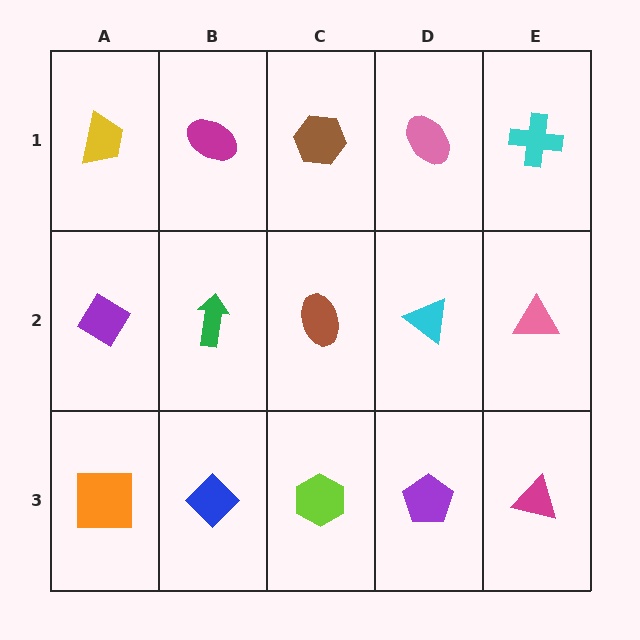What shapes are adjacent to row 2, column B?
A magenta ellipse (row 1, column B), a blue diamond (row 3, column B), a purple diamond (row 2, column A), a brown ellipse (row 2, column C).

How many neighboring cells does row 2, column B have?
4.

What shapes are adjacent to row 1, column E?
A pink triangle (row 2, column E), a pink ellipse (row 1, column D).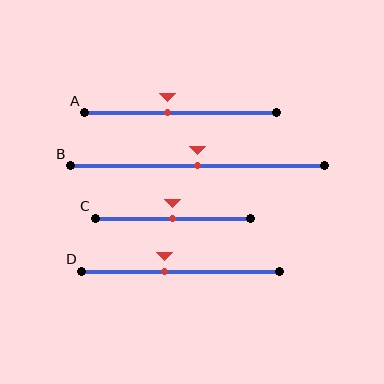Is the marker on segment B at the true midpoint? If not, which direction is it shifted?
Yes, the marker on segment B is at the true midpoint.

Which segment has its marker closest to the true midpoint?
Segment B has its marker closest to the true midpoint.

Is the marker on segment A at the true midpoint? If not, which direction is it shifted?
No, the marker on segment A is shifted to the left by about 7% of the segment length.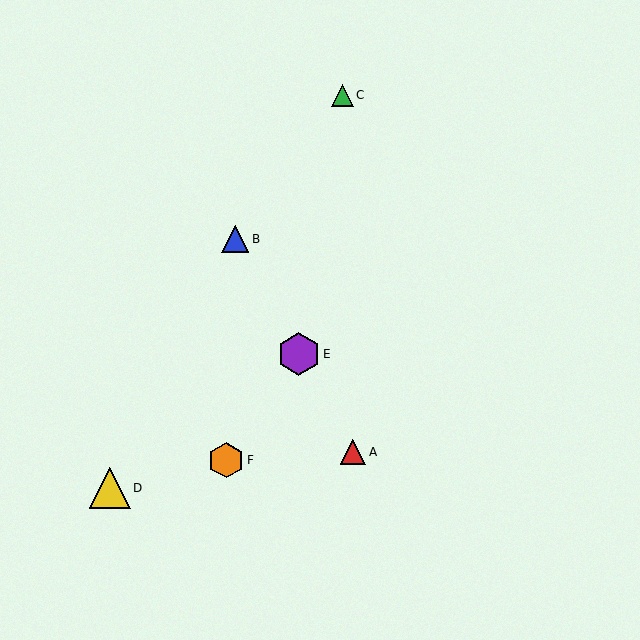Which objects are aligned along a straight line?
Objects A, B, E are aligned along a straight line.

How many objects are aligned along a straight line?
3 objects (A, B, E) are aligned along a straight line.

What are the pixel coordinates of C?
Object C is at (342, 95).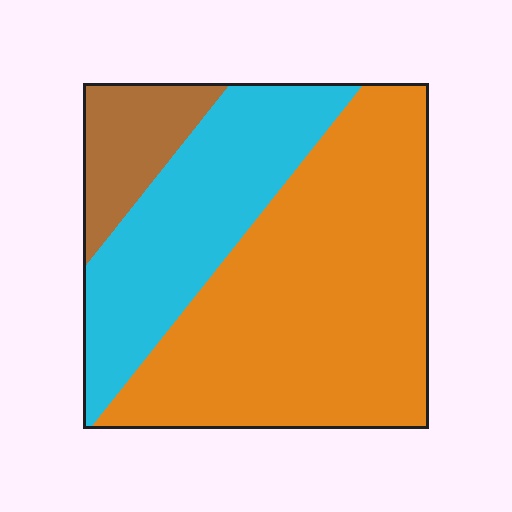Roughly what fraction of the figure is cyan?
Cyan takes up between a sixth and a third of the figure.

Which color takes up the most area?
Orange, at roughly 60%.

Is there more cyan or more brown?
Cyan.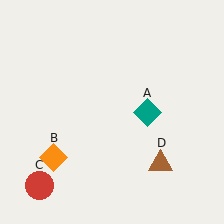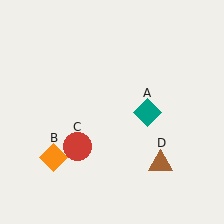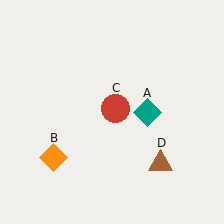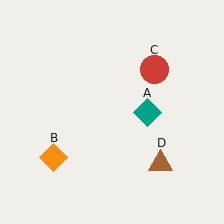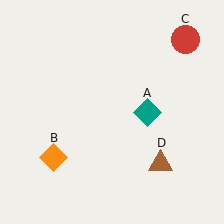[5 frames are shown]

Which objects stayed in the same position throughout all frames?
Teal diamond (object A) and orange diamond (object B) and brown triangle (object D) remained stationary.